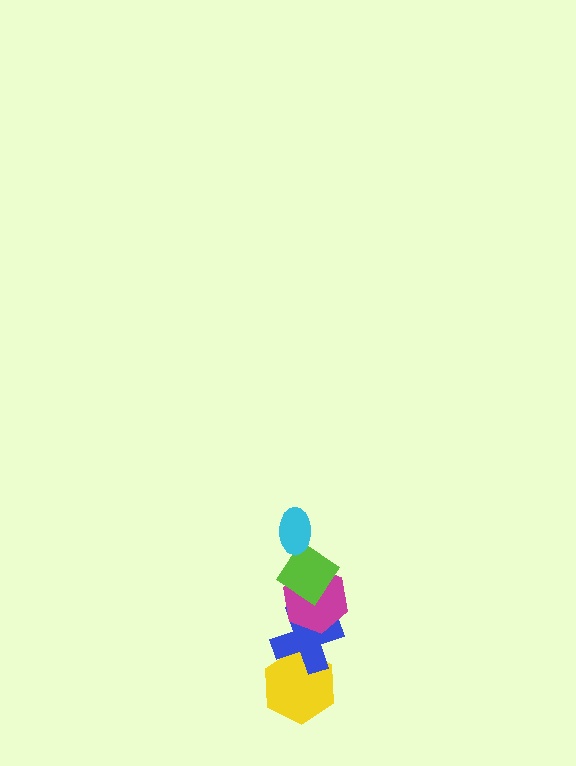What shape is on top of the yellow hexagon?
The blue cross is on top of the yellow hexagon.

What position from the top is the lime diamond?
The lime diamond is 2nd from the top.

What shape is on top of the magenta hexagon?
The lime diamond is on top of the magenta hexagon.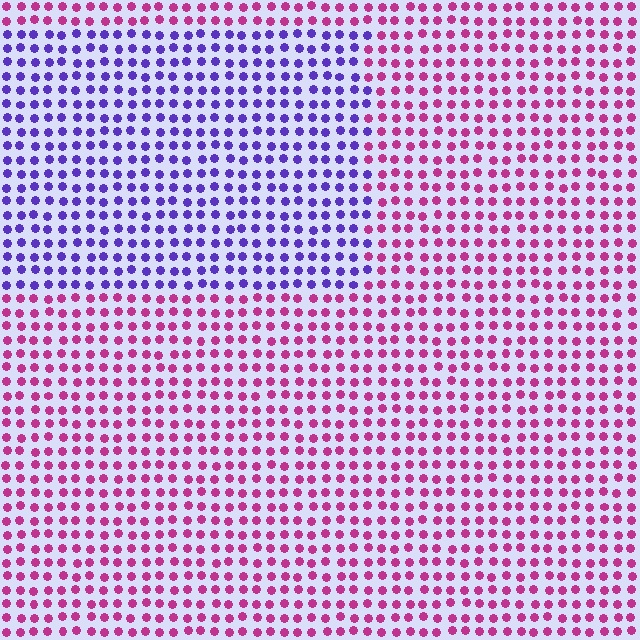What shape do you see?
I see a rectangle.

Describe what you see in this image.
The image is filled with small magenta elements in a uniform arrangement. A rectangle-shaped region is visible where the elements are tinted to a slightly different hue, forming a subtle color boundary.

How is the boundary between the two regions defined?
The boundary is defined purely by a slight shift in hue (about 64 degrees). Spacing, size, and orientation are identical on both sides.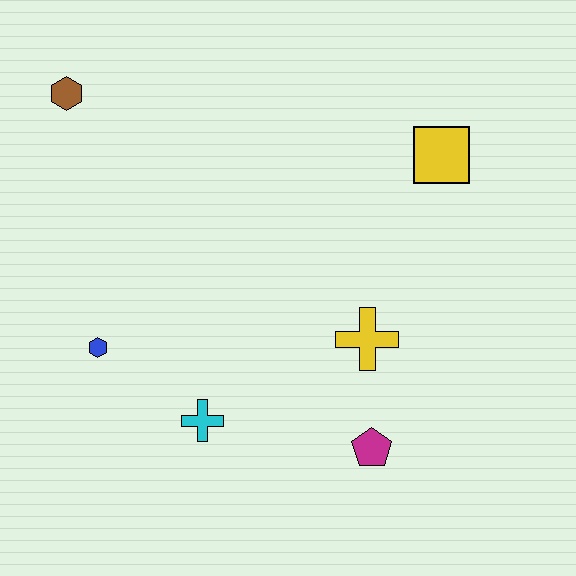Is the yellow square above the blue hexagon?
Yes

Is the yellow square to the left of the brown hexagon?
No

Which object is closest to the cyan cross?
The blue hexagon is closest to the cyan cross.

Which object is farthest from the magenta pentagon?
The brown hexagon is farthest from the magenta pentagon.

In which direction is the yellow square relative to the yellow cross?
The yellow square is above the yellow cross.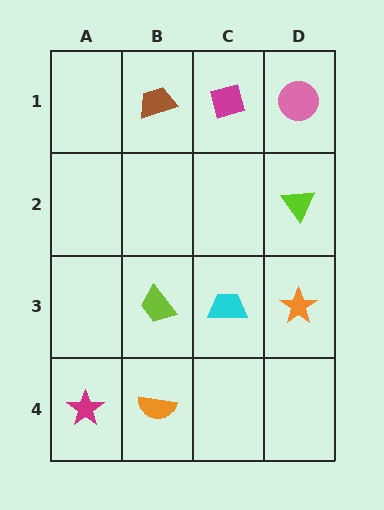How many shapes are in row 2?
1 shape.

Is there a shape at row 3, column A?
No, that cell is empty.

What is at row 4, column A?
A magenta star.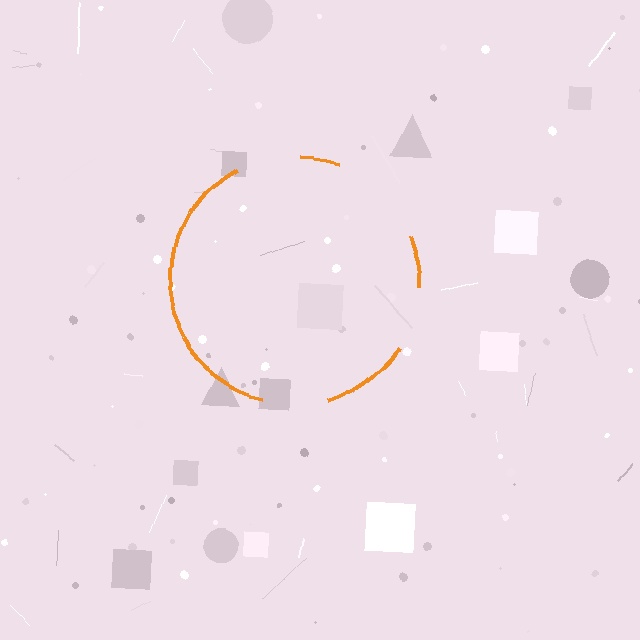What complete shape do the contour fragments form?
The contour fragments form a circle.